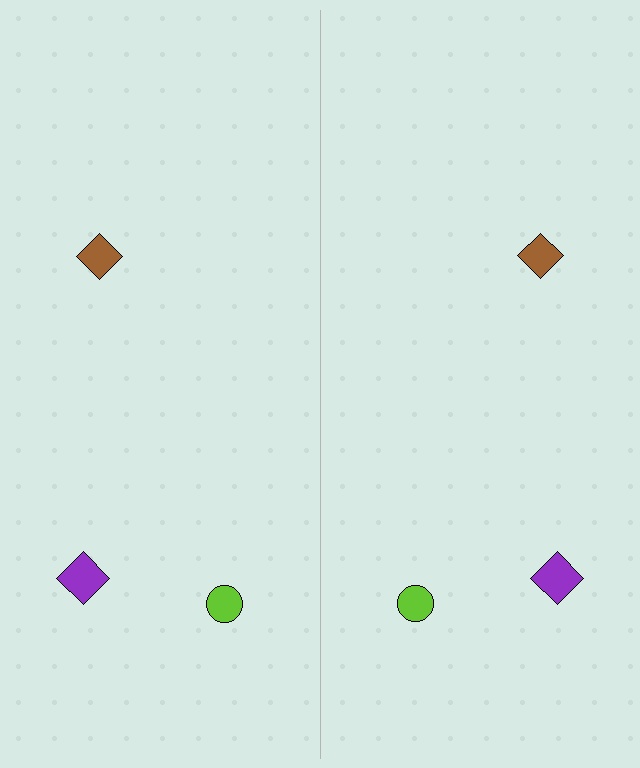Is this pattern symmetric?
Yes, this pattern has bilateral (reflection) symmetry.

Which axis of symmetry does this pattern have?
The pattern has a vertical axis of symmetry running through the center of the image.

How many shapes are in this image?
There are 6 shapes in this image.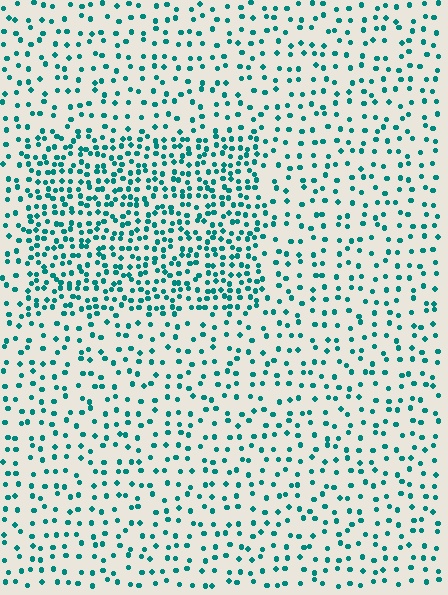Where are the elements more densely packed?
The elements are more densely packed inside the rectangle boundary.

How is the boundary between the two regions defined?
The boundary is defined by a change in element density (approximately 2.1x ratio). All elements are the same color, size, and shape.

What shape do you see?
I see a rectangle.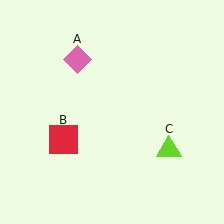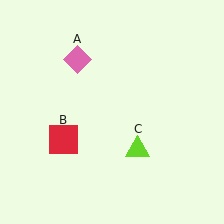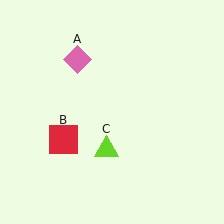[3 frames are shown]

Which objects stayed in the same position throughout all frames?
Pink diamond (object A) and red square (object B) remained stationary.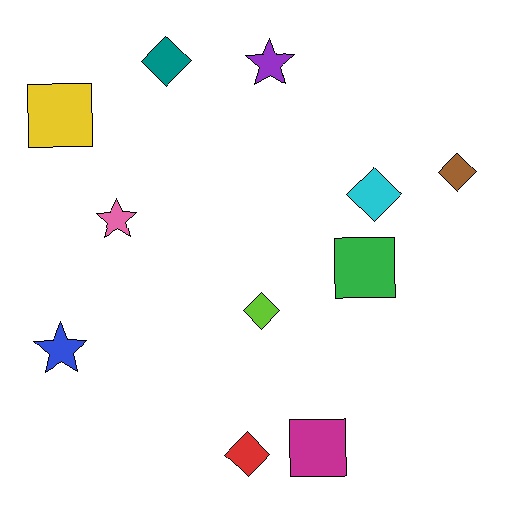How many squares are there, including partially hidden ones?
There are 3 squares.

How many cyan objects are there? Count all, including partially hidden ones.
There is 1 cyan object.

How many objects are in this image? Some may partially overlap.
There are 11 objects.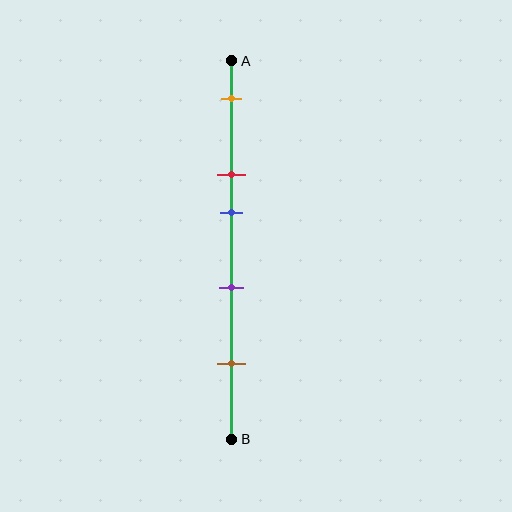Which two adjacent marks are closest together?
The red and blue marks are the closest adjacent pair.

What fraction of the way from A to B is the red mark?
The red mark is approximately 30% (0.3) of the way from A to B.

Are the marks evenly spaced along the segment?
No, the marks are not evenly spaced.